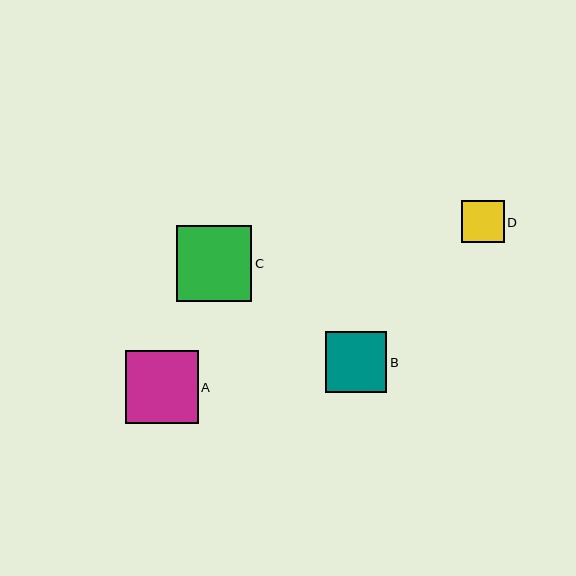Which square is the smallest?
Square D is the smallest with a size of approximately 42 pixels.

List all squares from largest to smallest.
From largest to smallest: C, A, B, D.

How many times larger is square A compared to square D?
Square A is approximately 1.7 times the size of square D.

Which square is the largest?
Square C is the largest with a size of approximately 75 pixels.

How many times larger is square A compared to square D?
Square A is approximately 1.7 times the size of square D.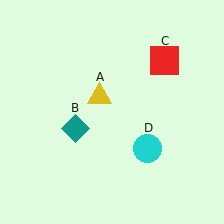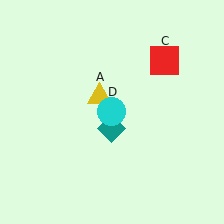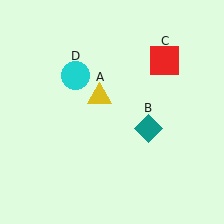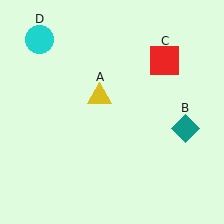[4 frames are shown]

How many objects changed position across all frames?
2 objects changed position: teal diamond (object B), cyan circle (object D).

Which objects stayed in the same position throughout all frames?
Yellow triangle (object A) and red square (object C) remained stationary.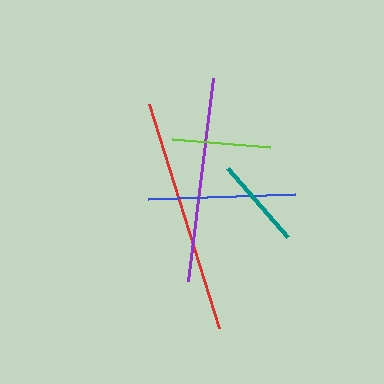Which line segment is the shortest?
The teal line is the shortest at approximately 91 pixels.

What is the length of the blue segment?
The blue segment is approximately 147 pixels long.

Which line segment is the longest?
The red line is the longest at approximately 234 pixels.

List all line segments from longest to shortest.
From longest to shortest: red, purple, blue, lime, teal.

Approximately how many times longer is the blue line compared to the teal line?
The blue line is approximately 1.6 times the length of the teal line.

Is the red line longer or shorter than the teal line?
The red line is longer than the teal line.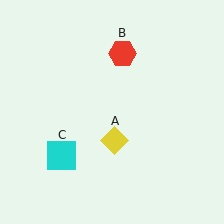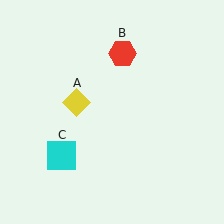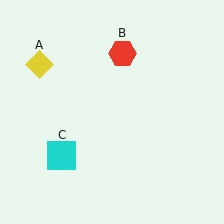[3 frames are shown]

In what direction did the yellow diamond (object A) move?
The yellow diamond (object A) moved up and to the left.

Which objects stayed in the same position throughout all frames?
Red hexagon (object B) and cyan square (object C) remained stationary.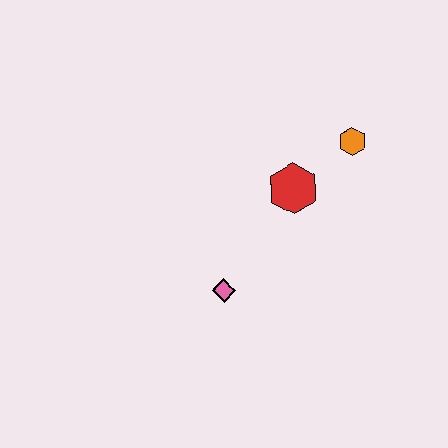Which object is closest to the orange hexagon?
The red hexagon is closest to the orange hexagon.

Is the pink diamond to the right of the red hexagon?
No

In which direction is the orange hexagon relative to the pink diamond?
The orange hexagon is above the pink diamond.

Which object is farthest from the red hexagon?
The pink diamond is farthest from the red hexagon.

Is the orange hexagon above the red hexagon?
Yes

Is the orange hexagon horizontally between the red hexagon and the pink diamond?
No